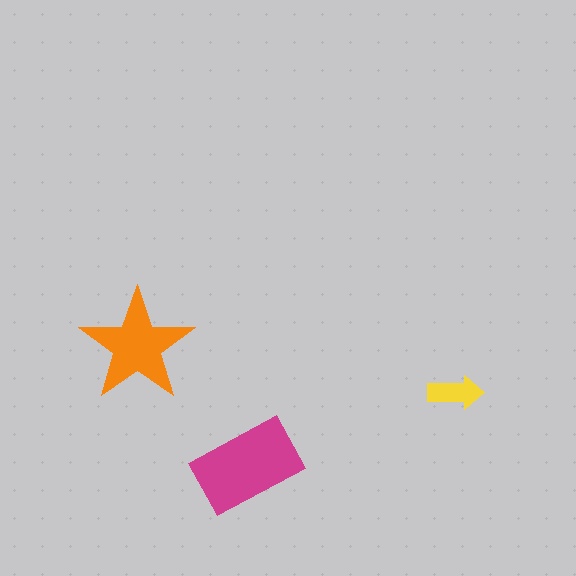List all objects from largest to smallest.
The magenta rectangle, the orange star, the yellow arrow.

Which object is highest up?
The orange star is topmost.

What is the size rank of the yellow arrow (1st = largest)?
3rd.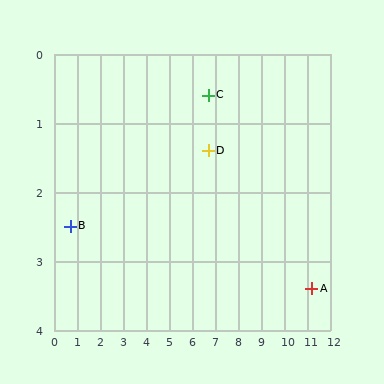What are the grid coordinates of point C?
Point C is at approximately (6.7, 0.6).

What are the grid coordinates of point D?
Point D is at approximately (6.7, 1.4).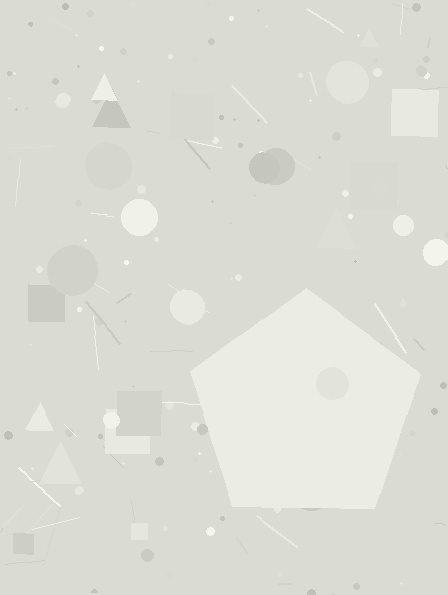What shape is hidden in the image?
A pentagon is hidden in the image.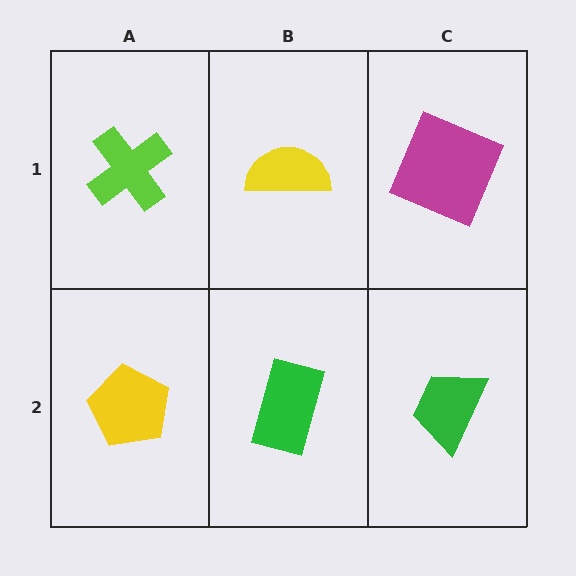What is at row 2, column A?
A yellow pentagon.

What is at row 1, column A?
A lime cross.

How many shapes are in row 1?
3 shapes.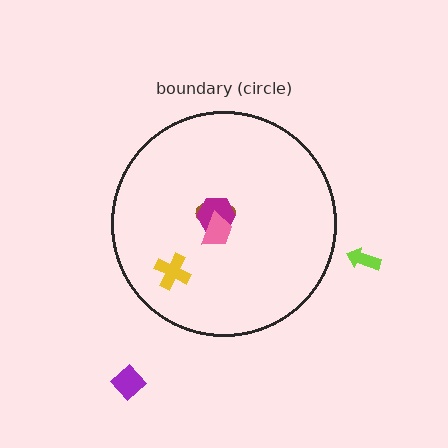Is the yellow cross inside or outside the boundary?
Inside.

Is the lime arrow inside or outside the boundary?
Outside.